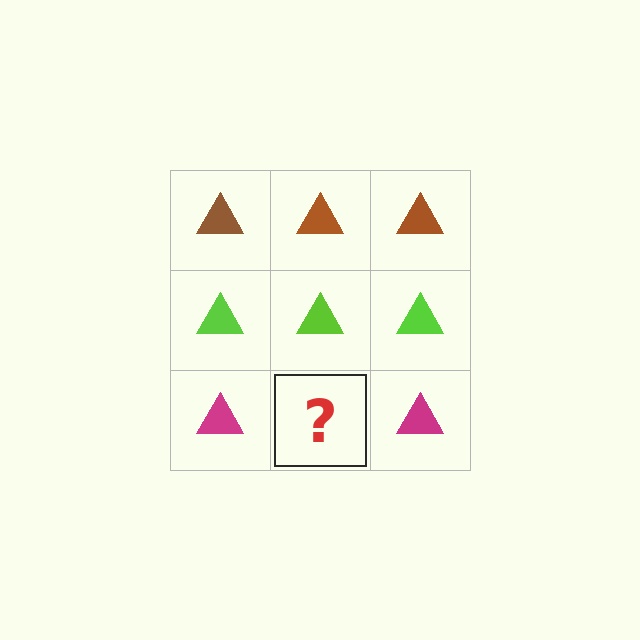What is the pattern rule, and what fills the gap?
The rule is that each row has a consistent color. The gap should be filled with a magenta triangle.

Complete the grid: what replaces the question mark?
The question mark should be replaced with a magenta triangle.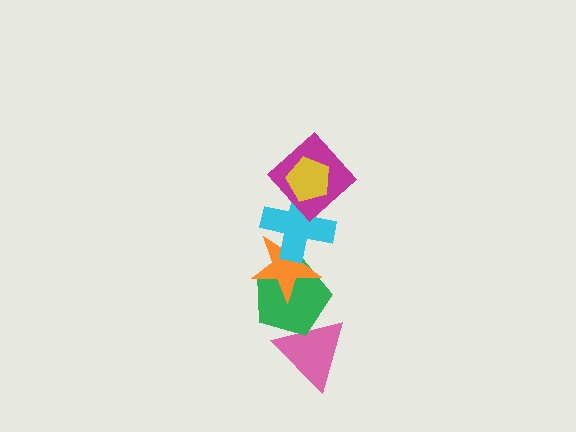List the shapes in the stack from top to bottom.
From top to bottom: the yellow pentagon, the magenta diamond, the cyan cross, the orange star, the green pentagon, the pink triangle.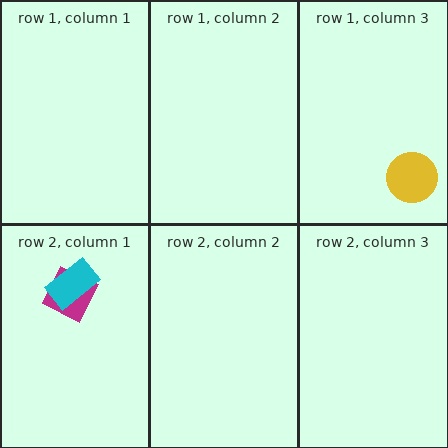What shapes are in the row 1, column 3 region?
The yellow circle.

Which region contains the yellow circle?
The row 1, column 3 region.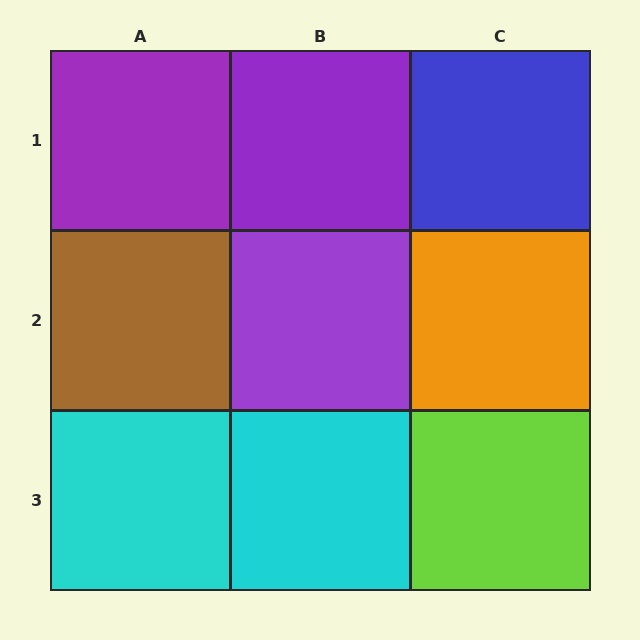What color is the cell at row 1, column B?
Purple.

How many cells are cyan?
2 cells are cyan.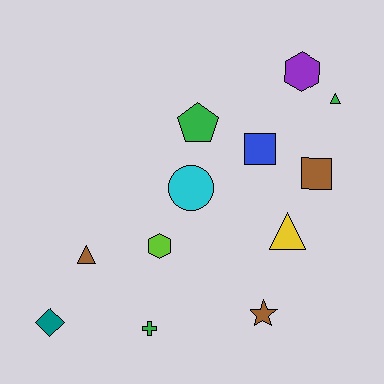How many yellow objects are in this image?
There is 1 yellow object.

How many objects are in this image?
There are 12 objects.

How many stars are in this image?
There is 1 star.